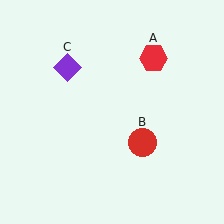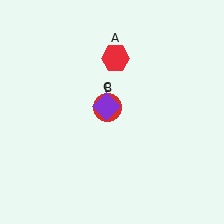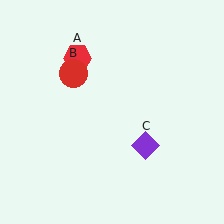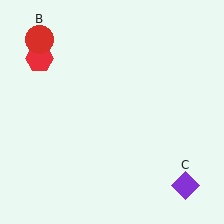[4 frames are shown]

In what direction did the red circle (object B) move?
The red circle (object B) moved up and to the left.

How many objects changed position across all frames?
3 objects changed position: red hexagon (object A), red circle (object B), purple diamond (object C).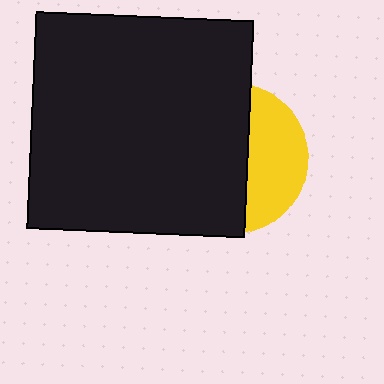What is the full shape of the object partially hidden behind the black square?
The partially hidden object is a yellow circle.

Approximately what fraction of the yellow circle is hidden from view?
Roughly 64% of the yellow circle is hidden behind the black square.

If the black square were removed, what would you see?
You would see the complete yellow circle.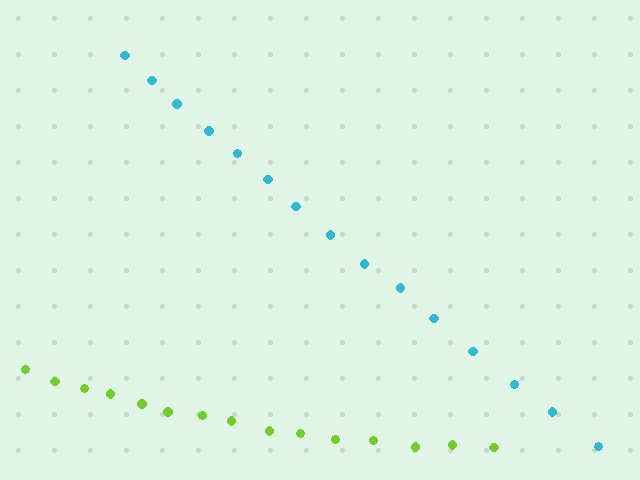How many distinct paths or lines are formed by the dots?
There are 2 distinct paths.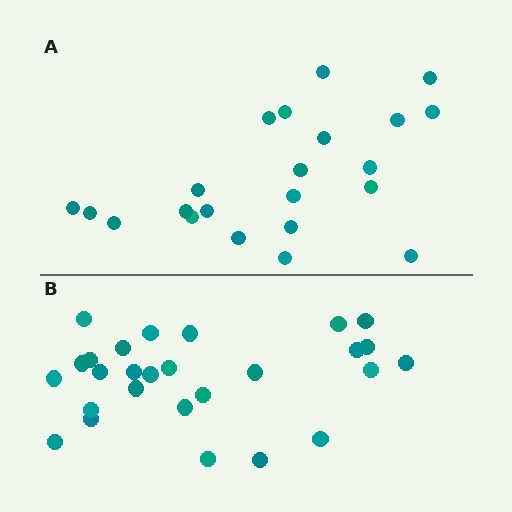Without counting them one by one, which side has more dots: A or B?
Region B (the bottom region) has more dots.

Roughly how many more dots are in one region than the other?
Region B has about 5 more dots than region A.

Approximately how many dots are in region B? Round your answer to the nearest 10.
About 30 dots. (The exact count is 27, which rounds to 30.)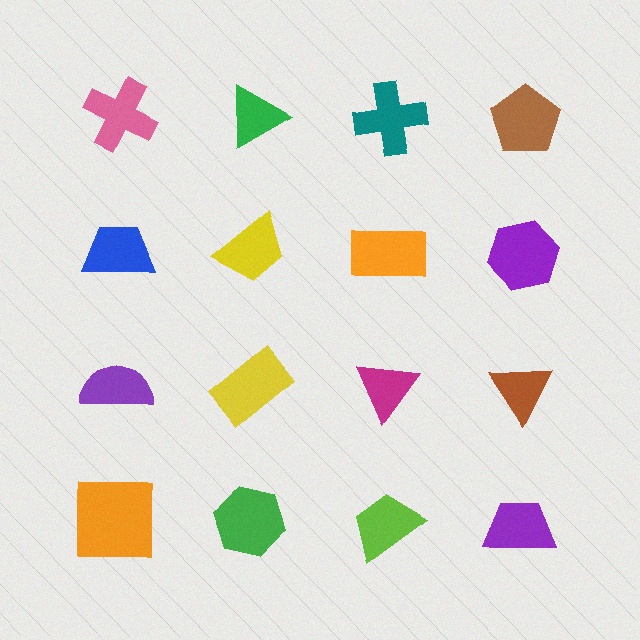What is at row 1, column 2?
A green triangle.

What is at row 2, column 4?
A purple hexagon.